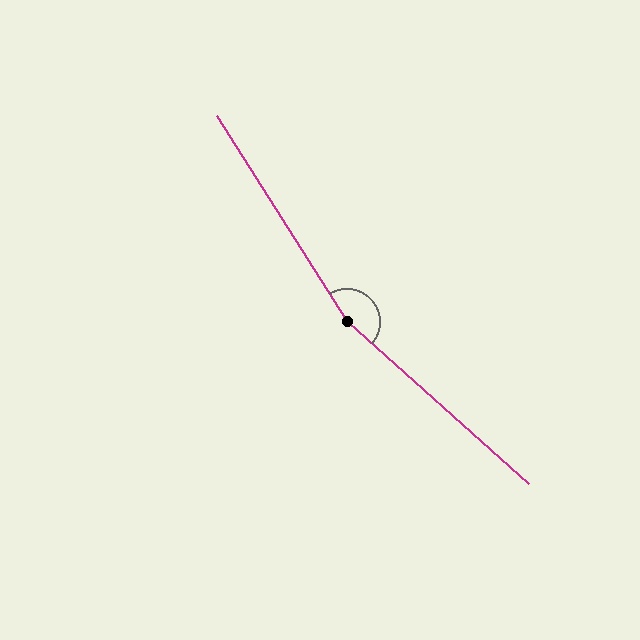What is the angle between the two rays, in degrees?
Approximately 164 degrees.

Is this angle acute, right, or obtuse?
It is obtuse.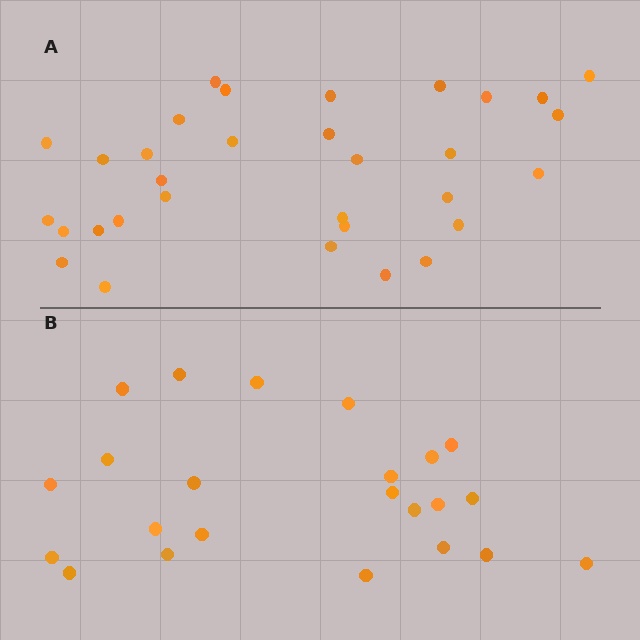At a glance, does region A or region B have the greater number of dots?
Region A (the top region) has more dots.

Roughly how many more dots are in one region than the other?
Region A has roughly 8 or so more dots than region B.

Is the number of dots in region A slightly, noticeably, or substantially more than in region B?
Region A has noticeably more, but not dramatically so. The ratio is roughly 1.4 to 1.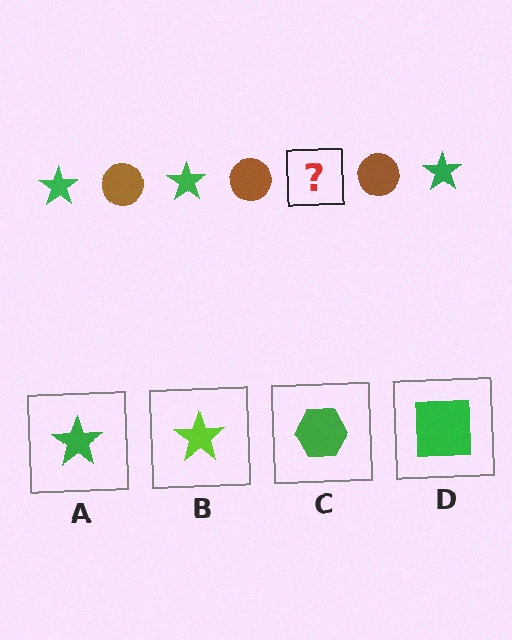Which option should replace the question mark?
Option A.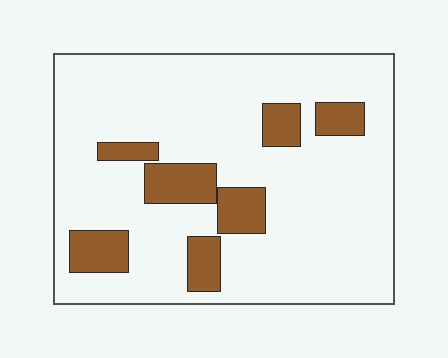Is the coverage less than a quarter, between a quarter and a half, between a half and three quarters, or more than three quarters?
Less than a quarter.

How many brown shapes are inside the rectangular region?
7.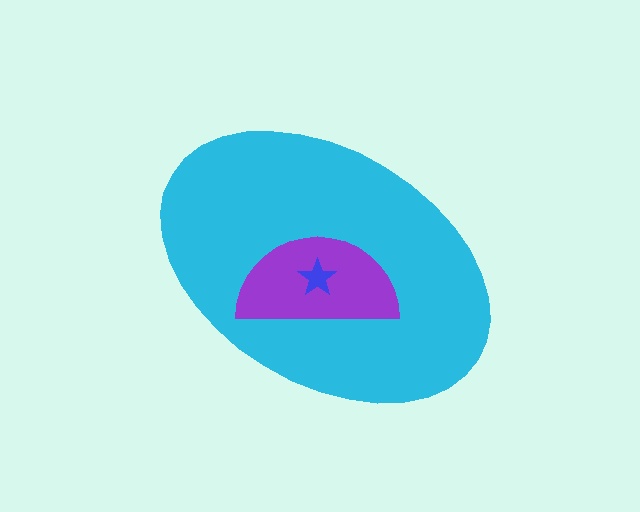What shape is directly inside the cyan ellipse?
The purple semicircle.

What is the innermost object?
The blue star.